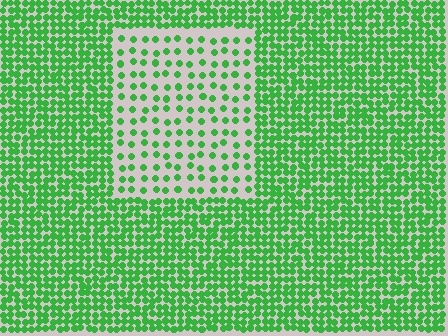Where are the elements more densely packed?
The elements are more densely packed outside the rectangle boundary.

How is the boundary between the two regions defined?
The boundary is defined by a change in element density (approximately 2.7x ratio). All elements are the same color, size, and shape.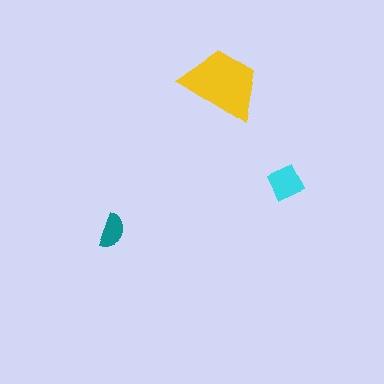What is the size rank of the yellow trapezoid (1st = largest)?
1st.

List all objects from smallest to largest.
The teal semicircle, the cyan diamond, the yellow trapezoid.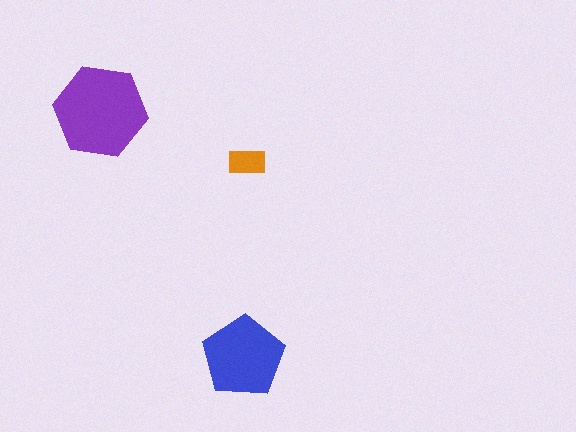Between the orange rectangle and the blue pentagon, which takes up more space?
The blue pentagon.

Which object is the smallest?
The orange rectangle.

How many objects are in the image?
There are 3 objects in the image.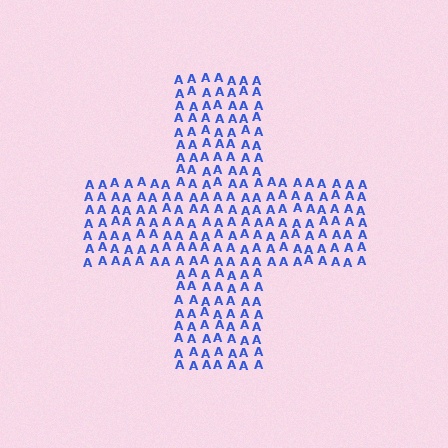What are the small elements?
The small elements are letter A's.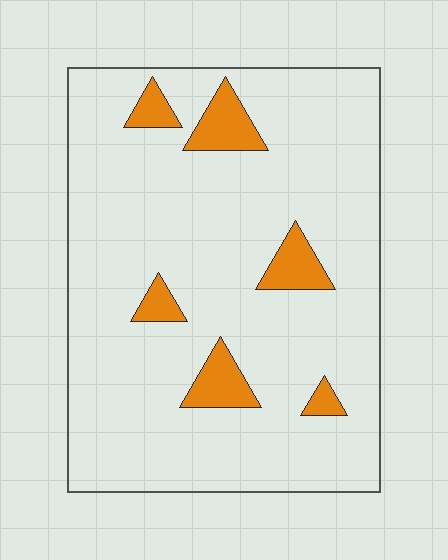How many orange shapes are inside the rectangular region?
6.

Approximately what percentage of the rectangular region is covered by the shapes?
Approximately 10%.